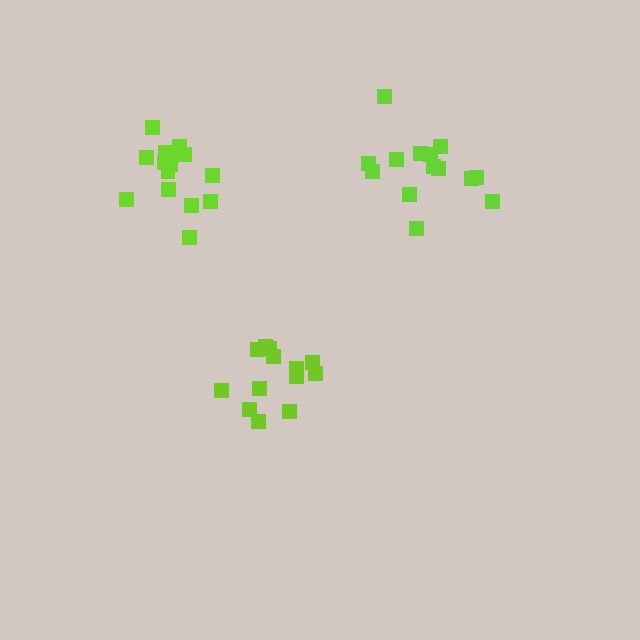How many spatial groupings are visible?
There are 3 spatial groupings.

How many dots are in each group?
Group 1: 15 dots, Group 2: 14 dots, Group 3: 13 dots (42 total).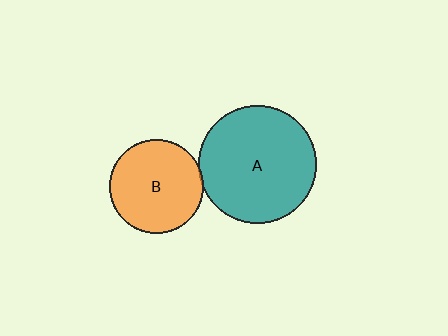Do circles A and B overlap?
Yes.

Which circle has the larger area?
Circle A (teal).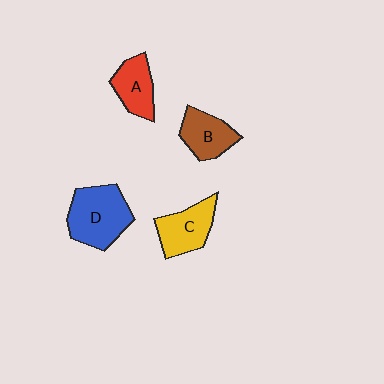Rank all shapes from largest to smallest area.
From largest to smallest: D (blue), C (yellow), B (brown), A (red).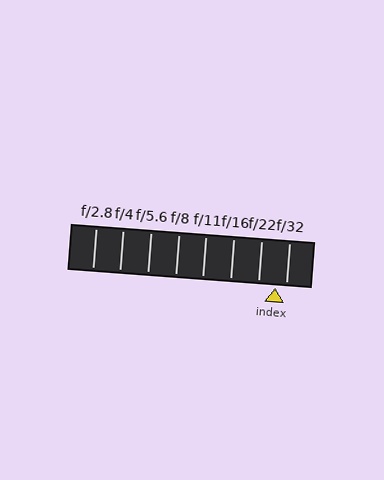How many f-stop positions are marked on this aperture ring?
There are 8 f-stop positions marked.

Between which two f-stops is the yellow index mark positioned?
The index mark is between f/22 and f/32.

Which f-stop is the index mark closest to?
The index mark is closest to f/32.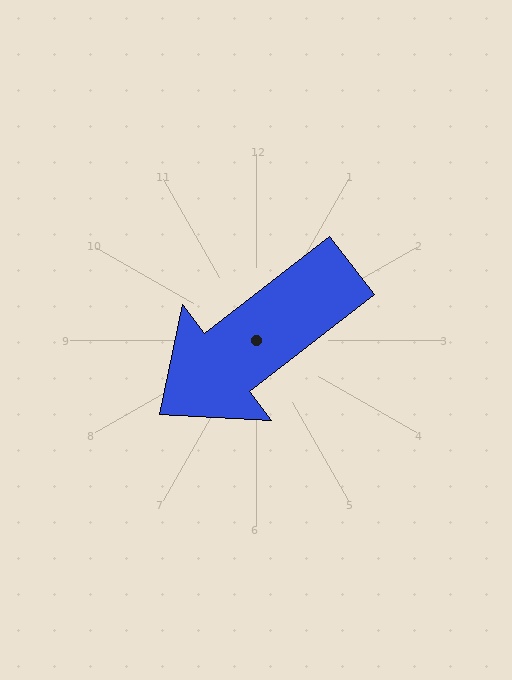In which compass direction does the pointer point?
Southwest.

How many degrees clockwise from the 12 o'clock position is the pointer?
Approximately 232 degrees.